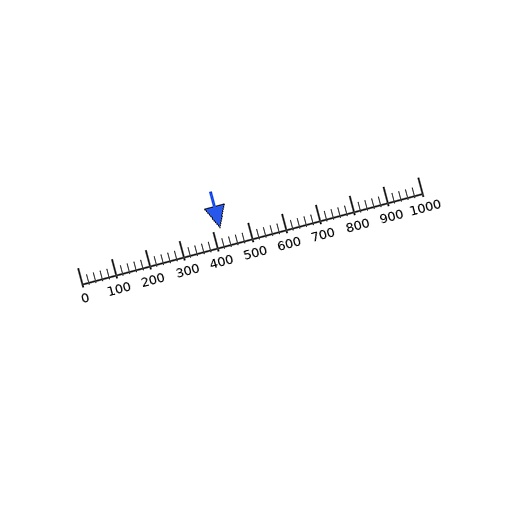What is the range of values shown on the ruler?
The ruler shows values from 0 to 1000.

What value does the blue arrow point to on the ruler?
The blue arrow points to approximately 422.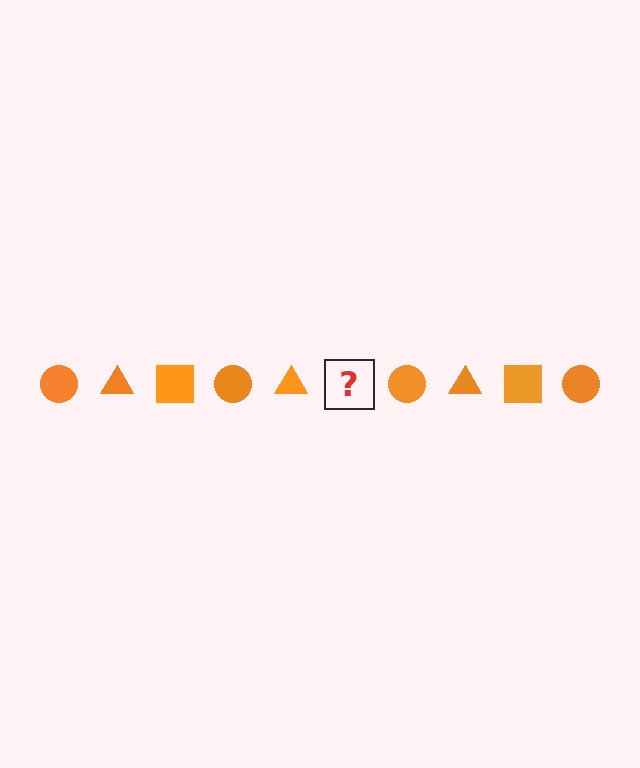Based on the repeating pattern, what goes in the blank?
The blank should be an orange square.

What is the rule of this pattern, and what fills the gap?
The rule is that the pattern cycles through circle, triangle, square shapes in orange. The gap should be filled with an orange square.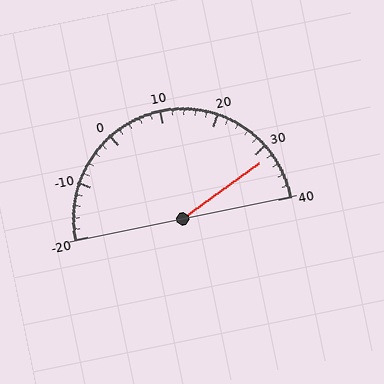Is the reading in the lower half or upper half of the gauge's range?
The reading is in the upper half of the range (-20 to 40).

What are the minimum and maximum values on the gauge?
The gauge ranges from -20 to 40.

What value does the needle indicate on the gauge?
The needle indicates approximately 32.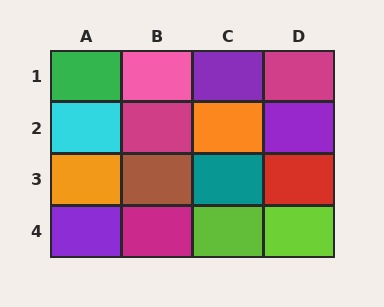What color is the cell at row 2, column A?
Cyan.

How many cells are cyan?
1 cell is cyan.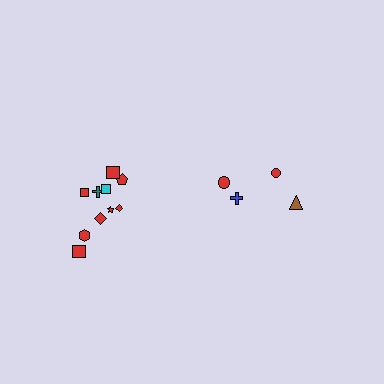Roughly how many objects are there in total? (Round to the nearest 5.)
Roughly 15 objects in total.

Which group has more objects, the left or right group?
The left group.